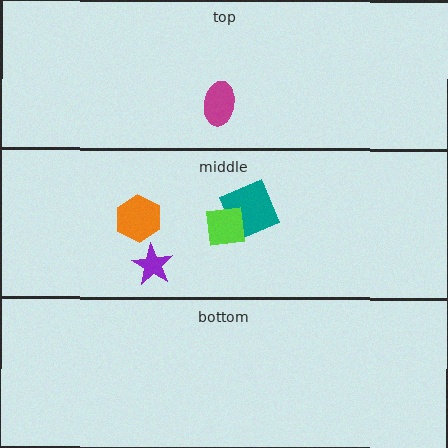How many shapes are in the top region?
1.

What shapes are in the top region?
The magenta ellipse.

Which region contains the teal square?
The middle region.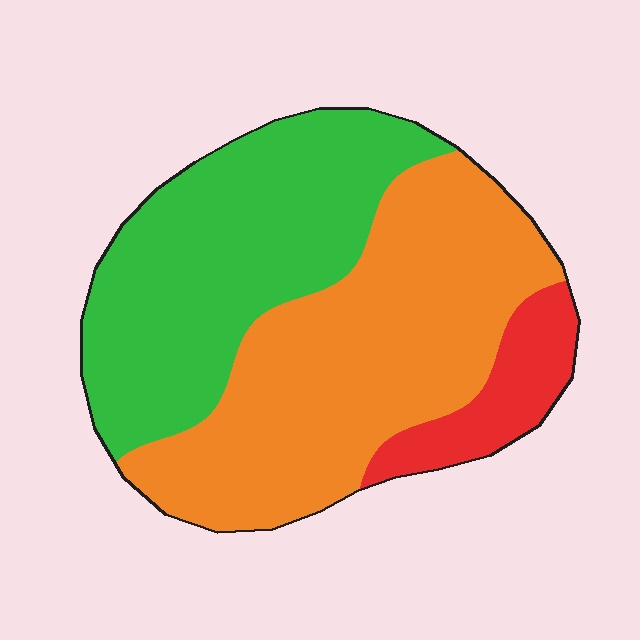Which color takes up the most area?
Orange, at roughly 50%.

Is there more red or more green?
Green.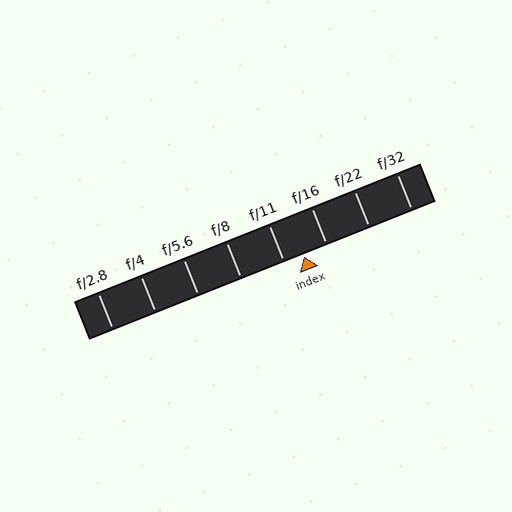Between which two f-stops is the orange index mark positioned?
The index mark is between f/11 and f/16.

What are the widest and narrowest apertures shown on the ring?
The widest aperture shown is f/2.8 and the narrowest is f/32.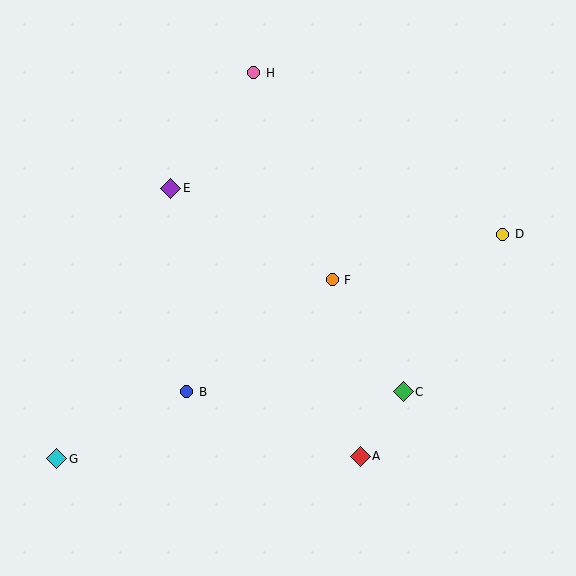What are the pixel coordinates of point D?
Point D is at (503, 234).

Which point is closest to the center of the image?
Point F at (332, 280) is closest to the center.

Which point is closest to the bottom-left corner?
Point G is closest to the bottom-left corner.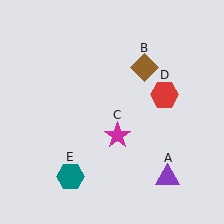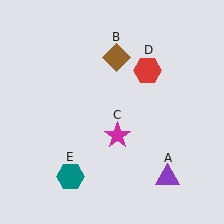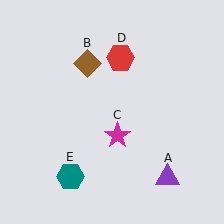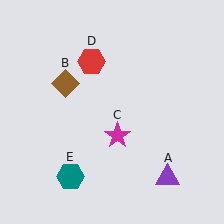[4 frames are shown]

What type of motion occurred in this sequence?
The brown diamond (object B), red hexagon (object D) rotated counterclockwise around the center of the scene.